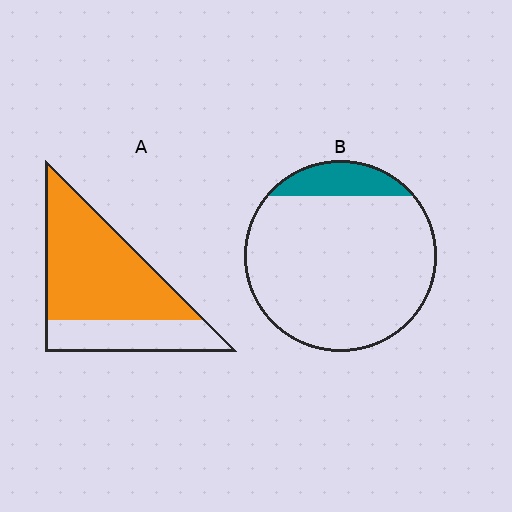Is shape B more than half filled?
No.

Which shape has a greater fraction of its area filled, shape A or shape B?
Shape A.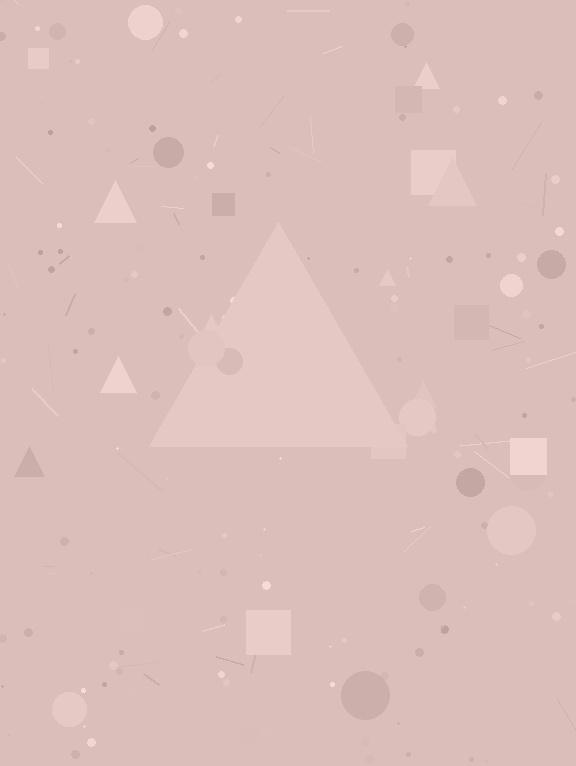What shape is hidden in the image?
A triangle is hidden in the image.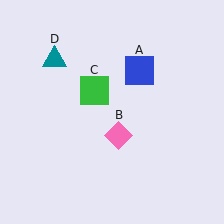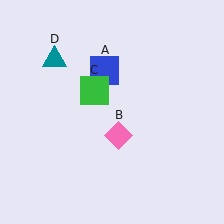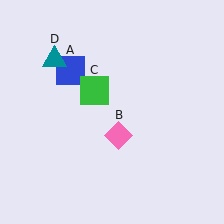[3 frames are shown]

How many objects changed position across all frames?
1 object changed position: blue square (object A).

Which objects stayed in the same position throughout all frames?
Pink diamond (object B) and green square (object C) and teal triangle (object D) remained stationary.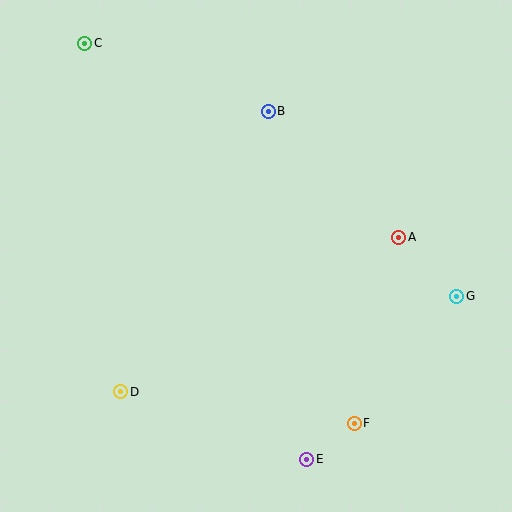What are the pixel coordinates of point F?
Point F is at (354, 423).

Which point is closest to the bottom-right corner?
Point F is closest to the bottom-right corner.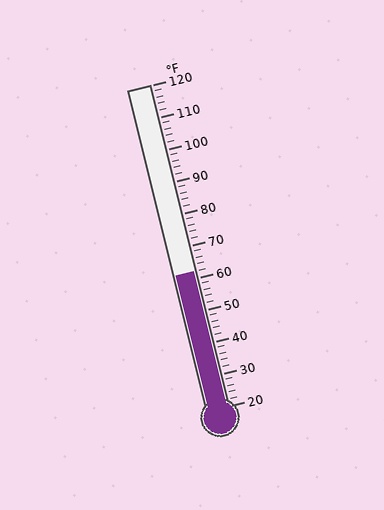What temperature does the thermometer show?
The thermometer shows approximately 62°F.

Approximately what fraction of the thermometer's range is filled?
The thermometer is filled to approximately 40% of its range.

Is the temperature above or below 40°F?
The temperature is above 40°F.